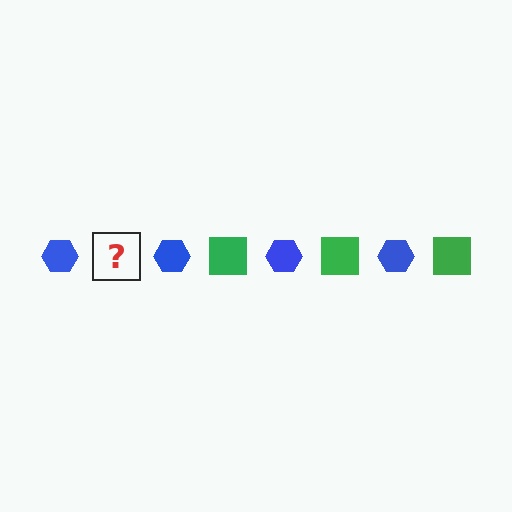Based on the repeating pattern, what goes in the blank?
The blank should be a green square.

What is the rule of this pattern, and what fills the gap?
The rule is that the pattern alternates between blue hexagon and green square. The gap should be filled with a green square.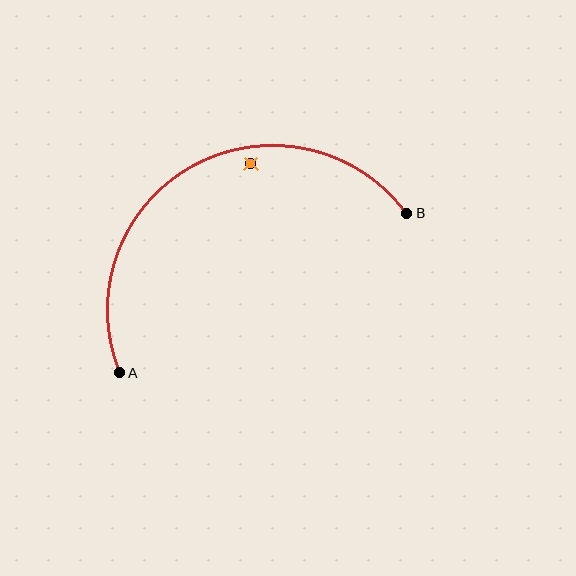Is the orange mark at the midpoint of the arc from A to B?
No — the orange mark does not lie on the arc at all. It sits slightly inside the curve.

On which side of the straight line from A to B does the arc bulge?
The arc bulges above the straight line connecting A and B.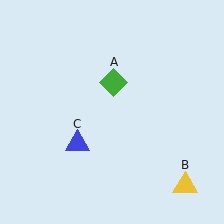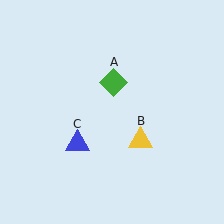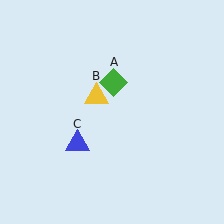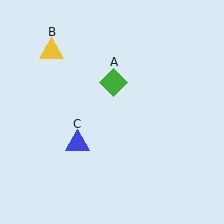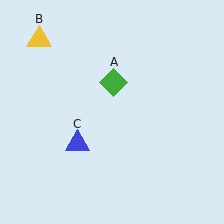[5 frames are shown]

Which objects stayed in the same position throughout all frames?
Green diamond (object A) and blue triangle (object C) remained stationary.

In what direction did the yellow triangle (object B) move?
The yellow triangle (object B) moved up and to the left.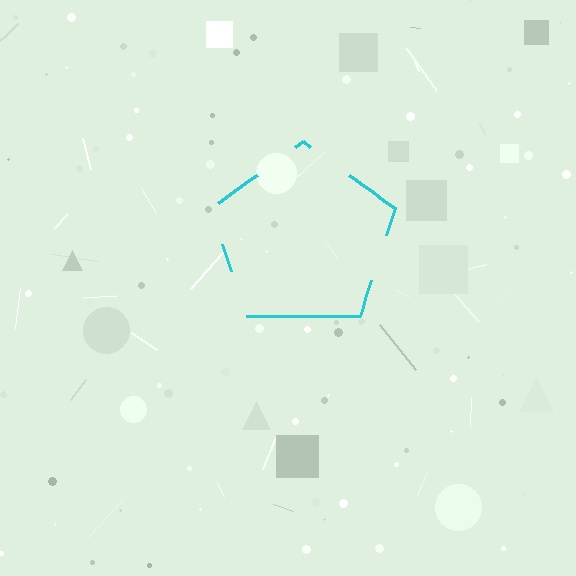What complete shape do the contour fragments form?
The contour fragments form a pentagon.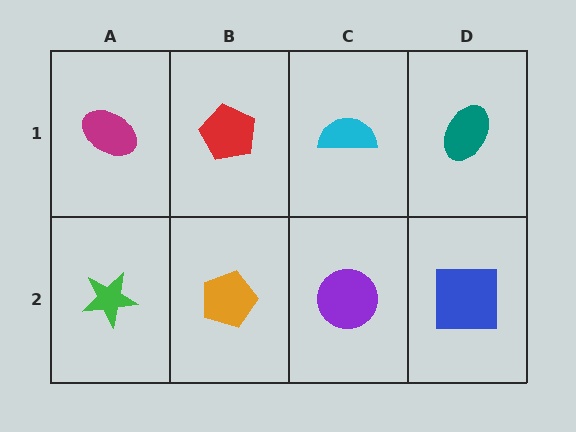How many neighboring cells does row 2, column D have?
2.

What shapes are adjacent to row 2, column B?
A red pentagon (row 1, column B), a green star (row 2, column A), a purple circle (row 2, column C).